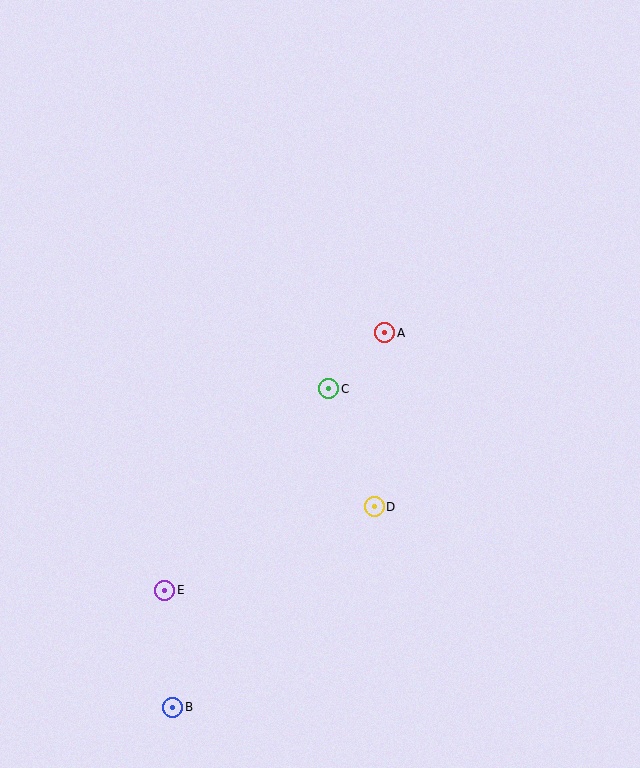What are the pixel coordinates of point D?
Point D is at (374, 507).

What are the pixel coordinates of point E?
Point E is at (165, 590).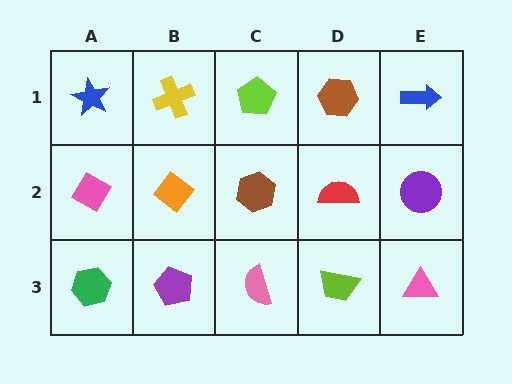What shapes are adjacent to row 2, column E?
A blue arrow (row 1, column E), a pink triangle (row 3, column E), a red semicircle (row 2, column D).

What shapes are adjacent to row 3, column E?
A purple circle (row 2, column E), a lime trapezoid (row 3, column D).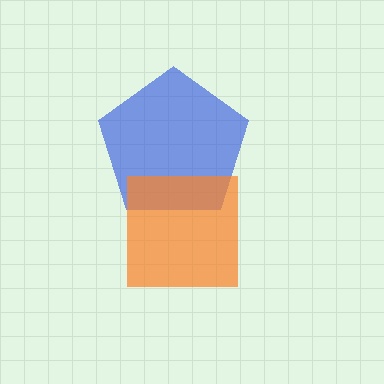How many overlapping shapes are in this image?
There are 2 overlapping shapes in the image.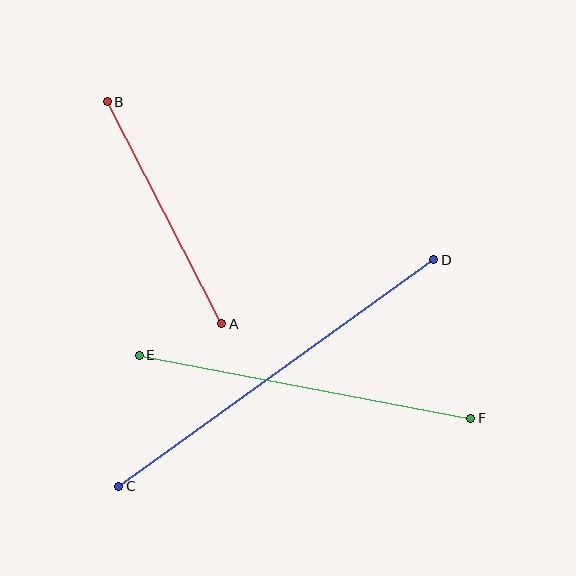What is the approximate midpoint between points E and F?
The midpoint is at approximately (305, 387) pixels.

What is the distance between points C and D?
The distance is approximately 388 pixels.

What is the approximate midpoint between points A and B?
The midpoint is at approximately (165, 213) pixels.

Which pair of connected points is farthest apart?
Points C and D are farthest apart.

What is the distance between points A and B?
The distance is approximately 250 pixels.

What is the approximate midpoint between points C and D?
The midpoint is at approximately (276, 373) pixels.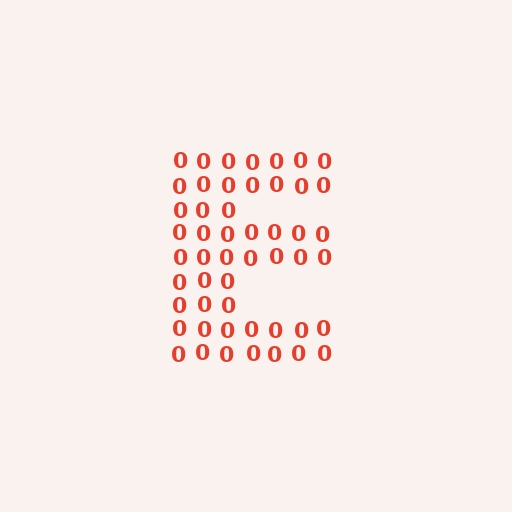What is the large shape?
The large shape is the letter E.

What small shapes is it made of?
It is made of small digit 0's.